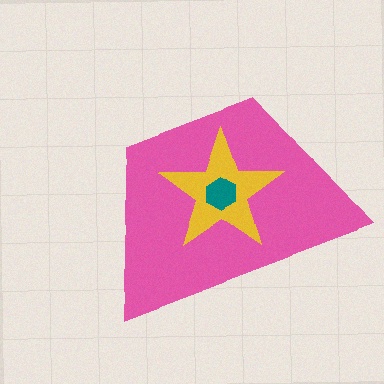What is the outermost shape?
The pink trapezoid.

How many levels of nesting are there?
3.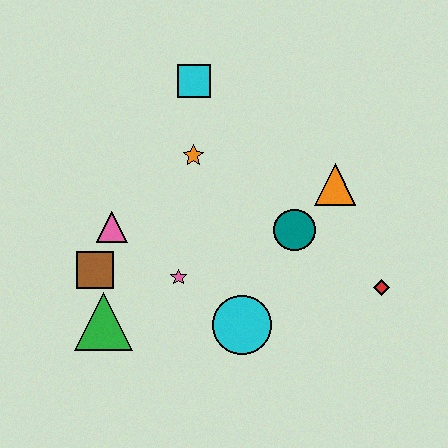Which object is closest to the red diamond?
The teal circle is closest to the red diamond.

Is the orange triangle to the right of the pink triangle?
Yes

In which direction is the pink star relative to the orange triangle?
The pink star is to the left of the orange triangle.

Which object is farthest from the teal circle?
The green triangle is farthest from the teal circle.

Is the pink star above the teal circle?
No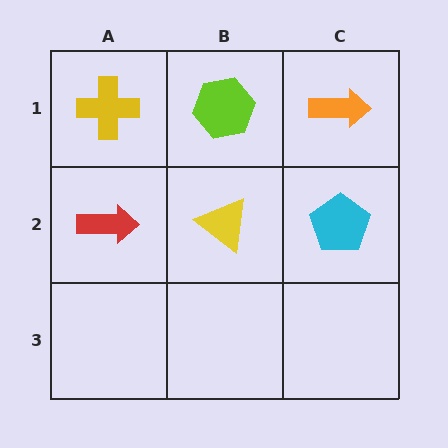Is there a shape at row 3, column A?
No, that cell is empty.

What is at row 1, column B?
A lime hexagon.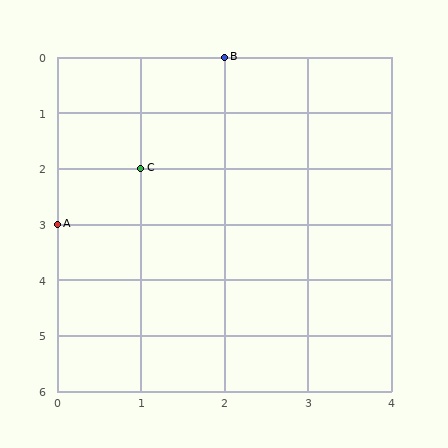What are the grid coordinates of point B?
Point B is at grid coordinates (2, 0).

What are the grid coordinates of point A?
Point A is at grid coordinates (0, 3).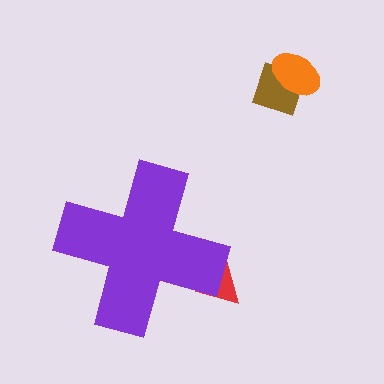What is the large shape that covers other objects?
A purple cross.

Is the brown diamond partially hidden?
No, the brown diamond is fully visible.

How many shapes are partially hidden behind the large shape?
1 shape is partially hidden.